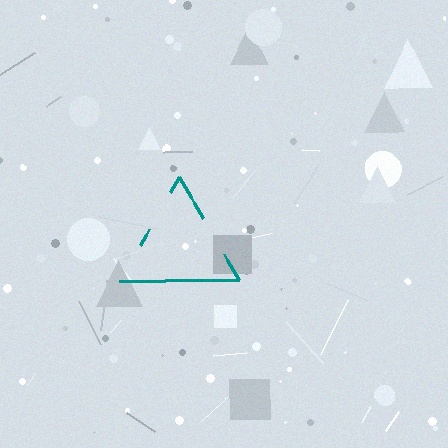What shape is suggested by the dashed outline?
The dashed outline suggests a triangle.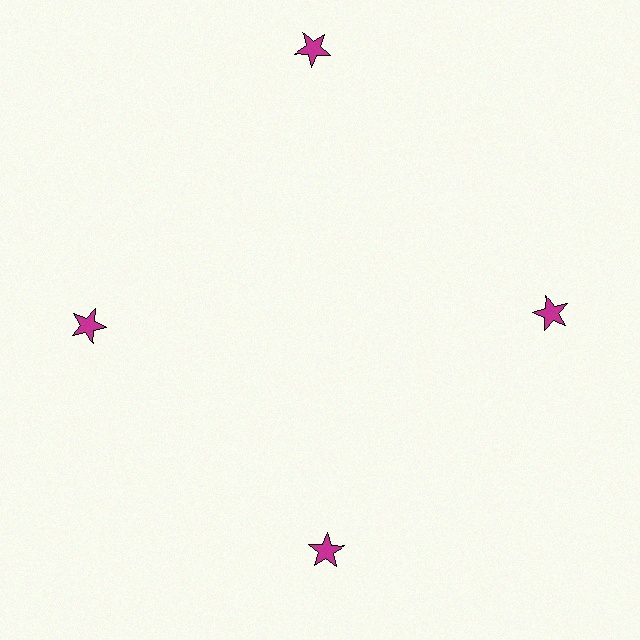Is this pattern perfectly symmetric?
No. The 4 magenta stars are arranged in a ring, but one element near the 12 o'clock position is pushed outward from the center, breaking the 4-fold rotational symmetry.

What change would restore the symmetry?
The symmetry would be restored by moving it inward, back onto the ring so that all 4 stars sit at equal angles and equal distance from the center.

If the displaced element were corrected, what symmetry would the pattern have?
It would have 4-fold rotational symmetry — the pattern would map onto itself every 90 degrees.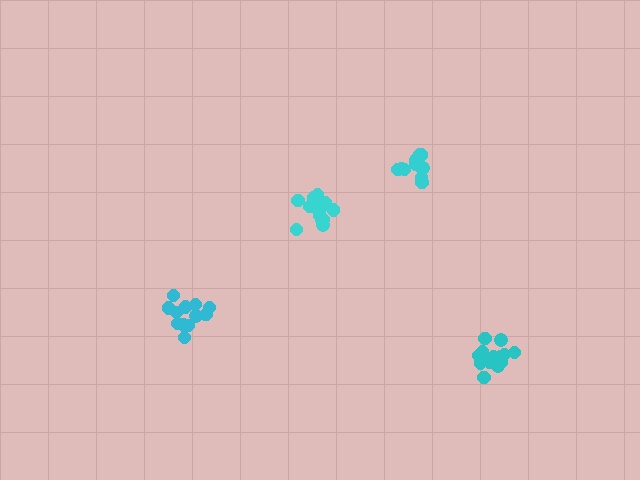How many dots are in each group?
Group 1: 11 dots, Group 2: 15 dots, Group 3: 14 dots, Group 4: 15 dots (55 total).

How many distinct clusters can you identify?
There are 4 distinct clusters.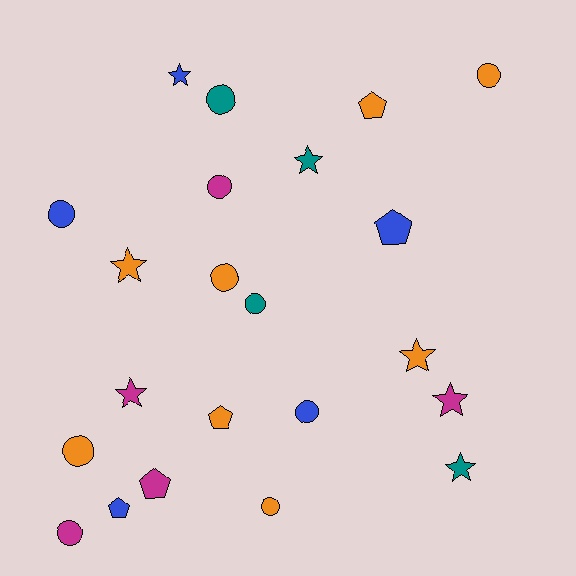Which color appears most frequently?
Orange, with 8 objects.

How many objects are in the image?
There are 22 objects.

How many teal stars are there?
There are 2 teal stars.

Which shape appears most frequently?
Circle, with 10 objects.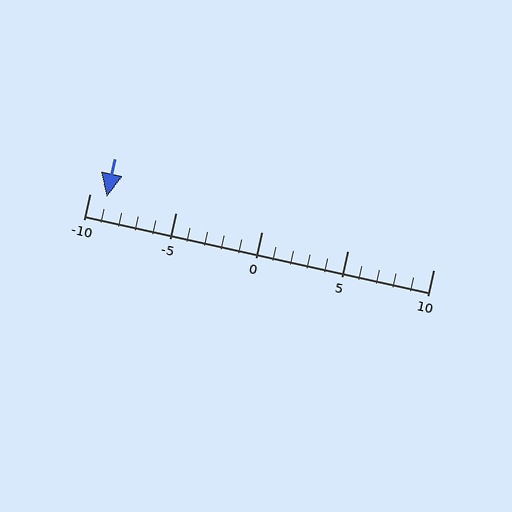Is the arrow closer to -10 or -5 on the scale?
The arrow is closer to -10.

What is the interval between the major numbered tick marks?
The major tick marks are spaced 5 units apart.